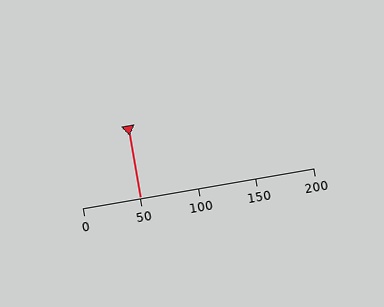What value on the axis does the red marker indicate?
The marker indicates approximately 50.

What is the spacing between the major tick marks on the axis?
The major ticks are spaced 50 apart.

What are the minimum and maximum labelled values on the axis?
The axis runs from 0 to 200.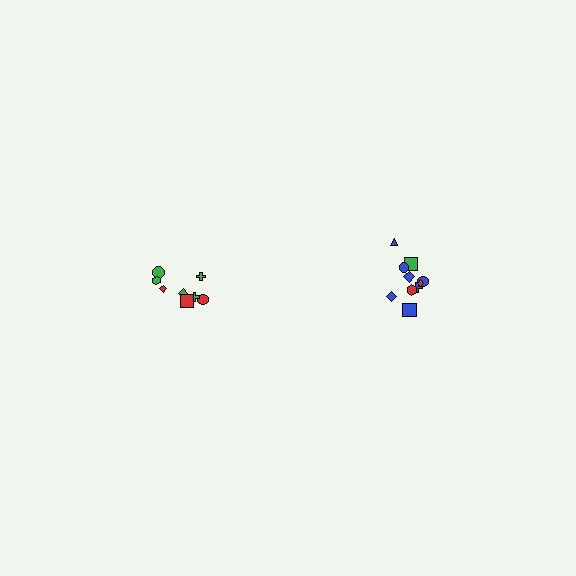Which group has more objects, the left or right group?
The right group.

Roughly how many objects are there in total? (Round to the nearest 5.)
Roughly 20 objects in total.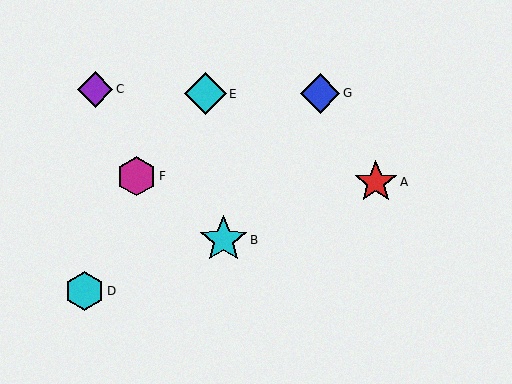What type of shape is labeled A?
Shape A is a red star.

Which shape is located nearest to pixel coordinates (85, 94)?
The purple diamond (labeled C) at (95, 89) is nearest to that location.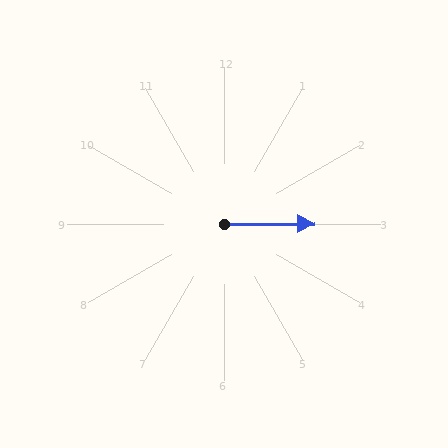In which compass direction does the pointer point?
East.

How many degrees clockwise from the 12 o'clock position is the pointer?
Approximately 90 degrees.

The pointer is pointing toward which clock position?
Roughly 3 o'clock.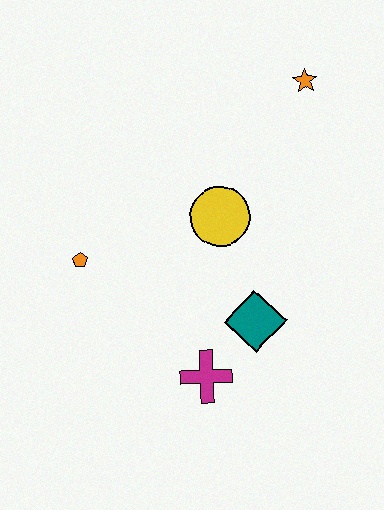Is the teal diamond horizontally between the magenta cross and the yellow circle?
No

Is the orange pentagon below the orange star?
Yes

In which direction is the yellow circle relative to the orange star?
The yellow circle is below the orange star.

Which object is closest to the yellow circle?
The teal diamond is closest to the yellow circle.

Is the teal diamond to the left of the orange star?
Yes